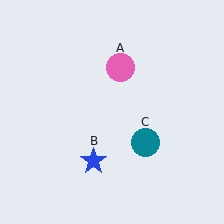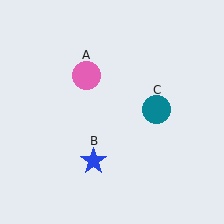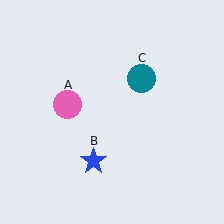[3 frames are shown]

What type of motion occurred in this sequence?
The pink circle (object A), teal circle (object C) rotated counterclockwise around the center of the scene.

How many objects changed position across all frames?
2 objects changed position: pink circle (object A), teal circle (object C).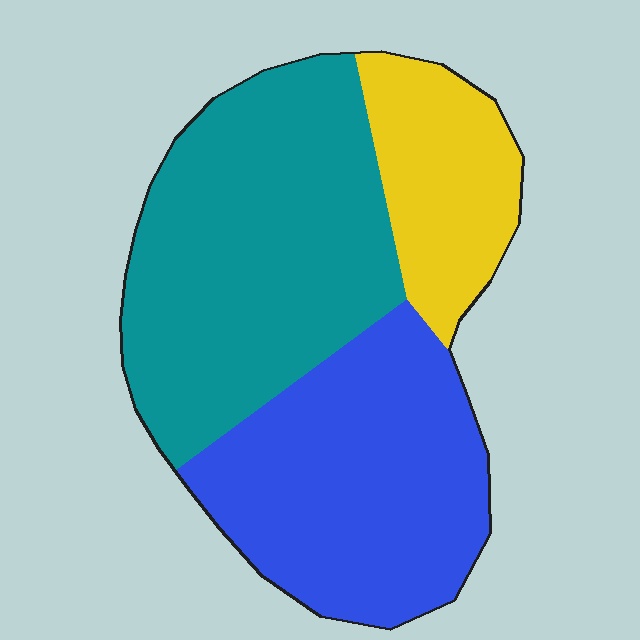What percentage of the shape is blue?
Blue covers around 35% of the shape.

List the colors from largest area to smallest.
From largest to smallest: teal, blue, yellow.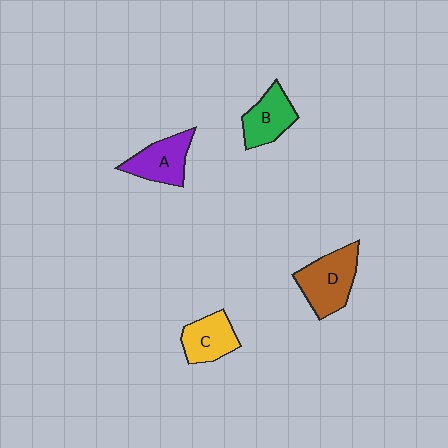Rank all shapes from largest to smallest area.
From largest to smallest: D (brown), A (purple), B (green), C (yellow).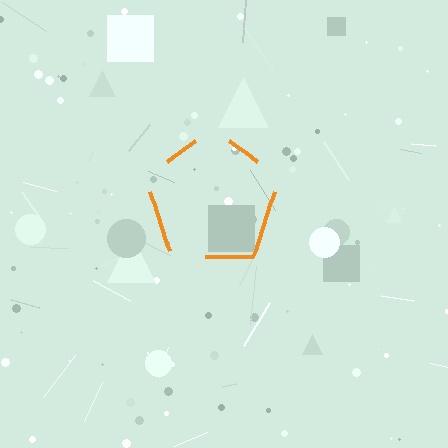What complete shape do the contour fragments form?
The contour fragments form a pentagon.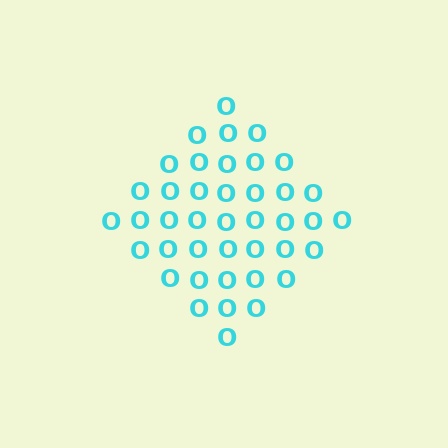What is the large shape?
The large shape is a diamond.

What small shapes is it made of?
It is made of small letter O's.